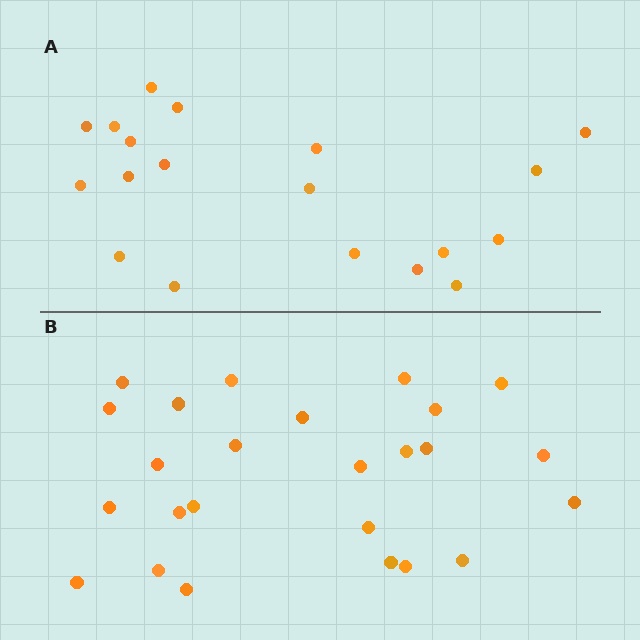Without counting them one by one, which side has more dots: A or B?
Region B (the bottom region) has more dots.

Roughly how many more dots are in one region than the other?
Region B has about 6 more dots than region A.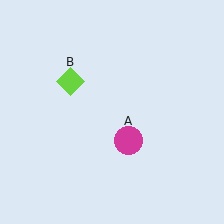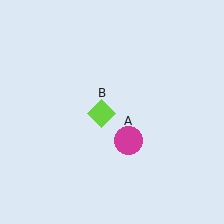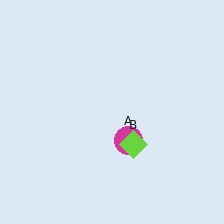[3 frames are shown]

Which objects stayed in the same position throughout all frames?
Magenta circle (object A) remained stationary.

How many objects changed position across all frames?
1 object changed position: lime diamond (object B).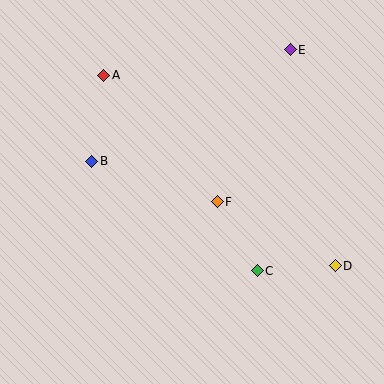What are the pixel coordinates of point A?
Point A is at (104, 75).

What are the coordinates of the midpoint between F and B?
The midpoint between F and B is at (154, 182).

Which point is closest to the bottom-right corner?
Point D is closest to the bottom-right corner.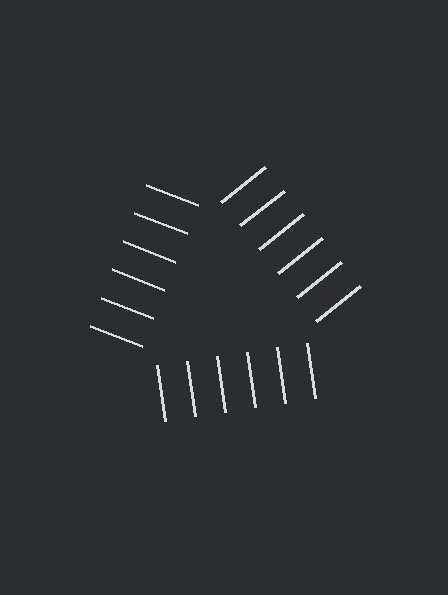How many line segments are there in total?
18 — 6 along each of the 3 edges.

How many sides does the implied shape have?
3 sides — the line-ends trace a triangle.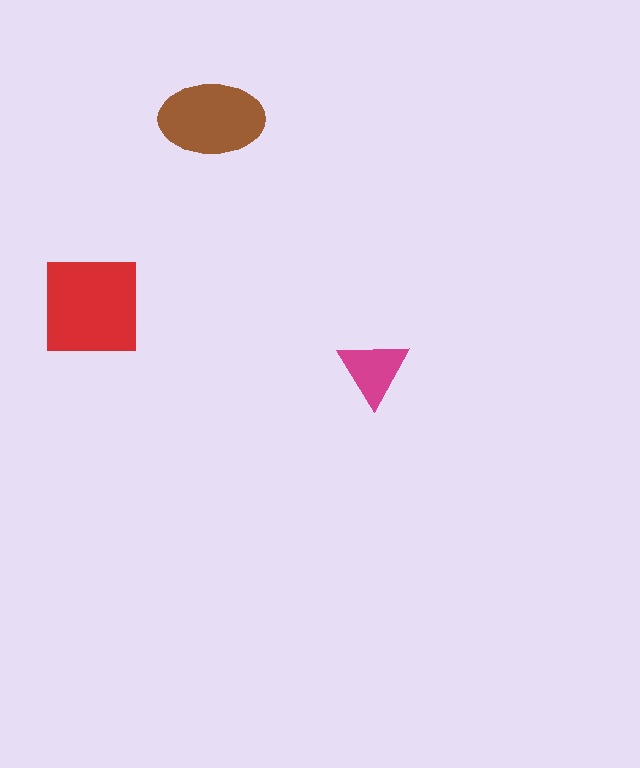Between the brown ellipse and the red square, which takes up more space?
The red square.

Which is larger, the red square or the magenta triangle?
The red square.